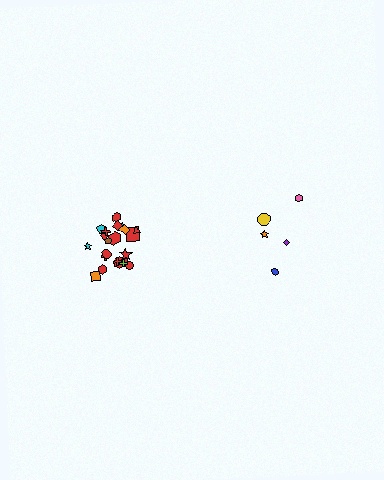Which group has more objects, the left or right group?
The left group.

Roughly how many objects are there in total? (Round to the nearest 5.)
Roughly 25 objects in total.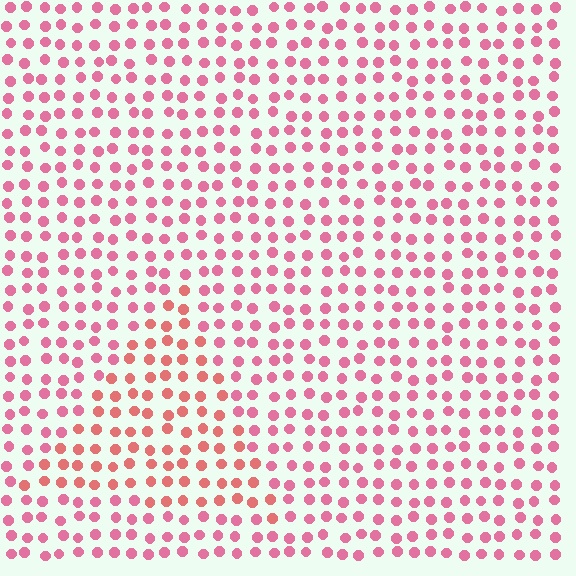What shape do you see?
I see a triangle.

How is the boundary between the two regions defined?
The boundary is defined purely by a slight shift in hue (about 24 degrees). Spacing, size, and orientation are identical on both sides.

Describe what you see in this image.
The image is filled with small pink elements in a uniform arrangement. A triangle-shaped region is visible where the elements are tinted to a slightly different hue, forming a subtle color boundary.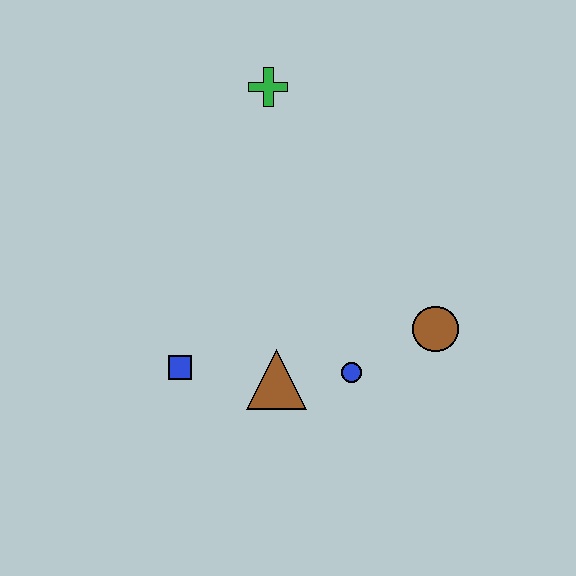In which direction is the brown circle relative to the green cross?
The brown circle is below the green cross.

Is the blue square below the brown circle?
Yes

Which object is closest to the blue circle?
The brown triangle is closest to the blue circle.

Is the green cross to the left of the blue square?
No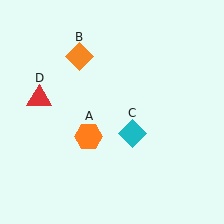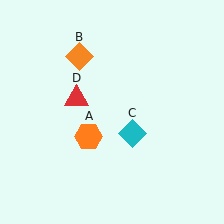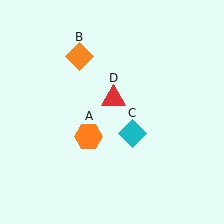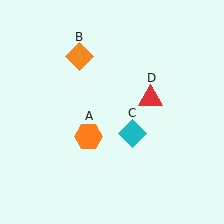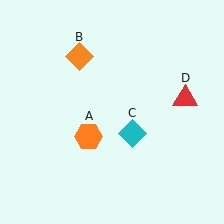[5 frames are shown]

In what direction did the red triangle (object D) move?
The red triangle (object D) moved right.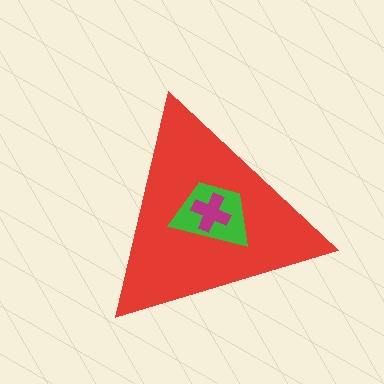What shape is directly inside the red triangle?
The green trapezoid.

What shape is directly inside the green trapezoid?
The magenta cross.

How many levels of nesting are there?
3.